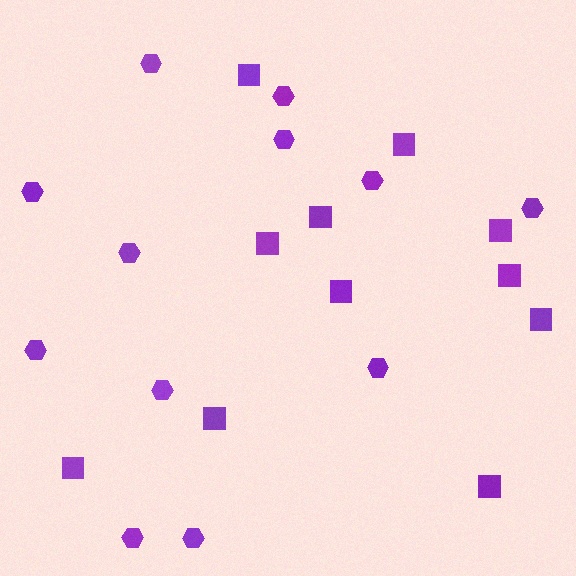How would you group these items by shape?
There are 2 groups: one group of squares (11) and one group of hexagons (12).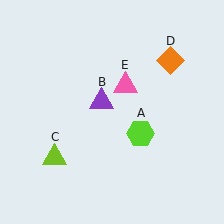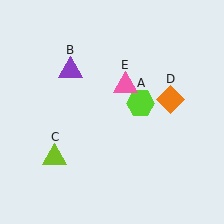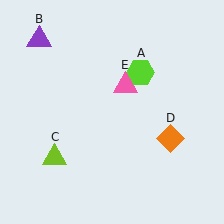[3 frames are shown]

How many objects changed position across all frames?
3 objects changed position: lime hexagon (object A), purple triangle (object B), orange diamond (object D).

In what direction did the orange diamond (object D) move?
The orange diamond (object D) moved down.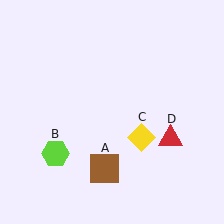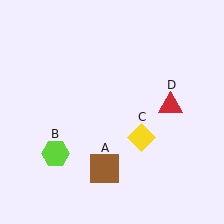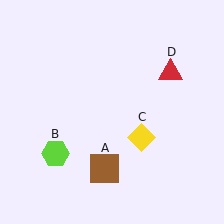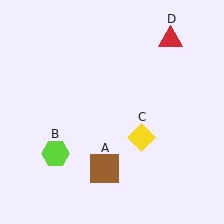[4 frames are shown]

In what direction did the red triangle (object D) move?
The red triangle (object D) moved up.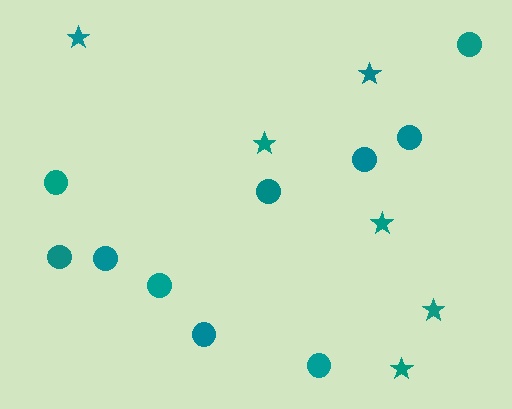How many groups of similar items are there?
There are 2 groups: one group of circles (10) and one group of stars (6).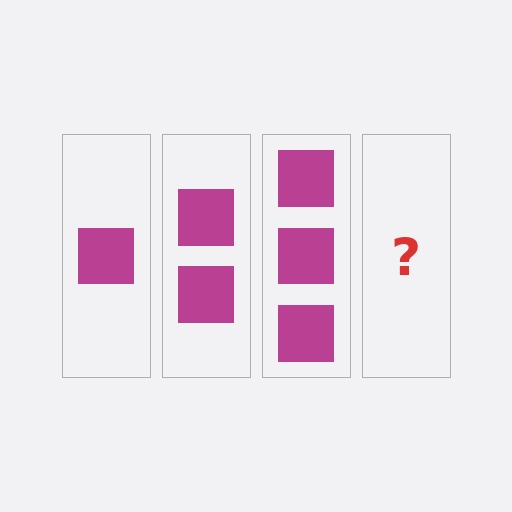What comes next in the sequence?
The next element should be 4 squares.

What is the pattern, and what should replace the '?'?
The pattern is that each step adds one more square. The '?' should be 4 squares.